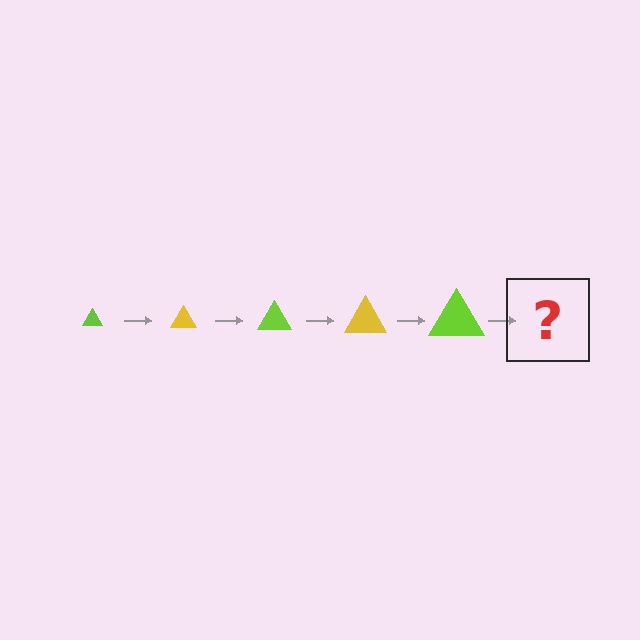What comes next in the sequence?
The next element should be a yellow triangle, larger than the previous one.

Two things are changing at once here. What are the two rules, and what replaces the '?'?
The two rules are that the triangle grows larger each step and the color cycles through lime and yellow. The '?' should be a yellow triangle, larger than the previous one.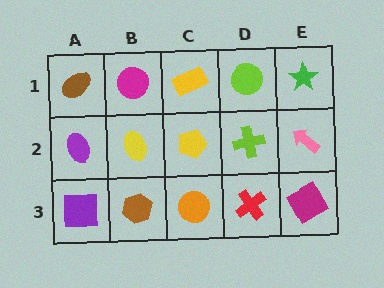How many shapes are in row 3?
5 shapes.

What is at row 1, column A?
A brown ellipse.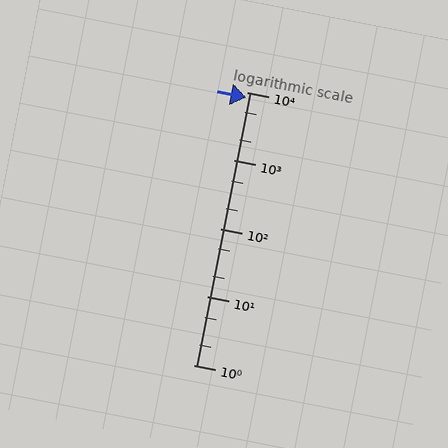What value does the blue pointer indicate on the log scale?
The pointer indicates approximately 8300.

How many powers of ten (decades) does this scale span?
The scale spans 4 decades, from 1 to 10000.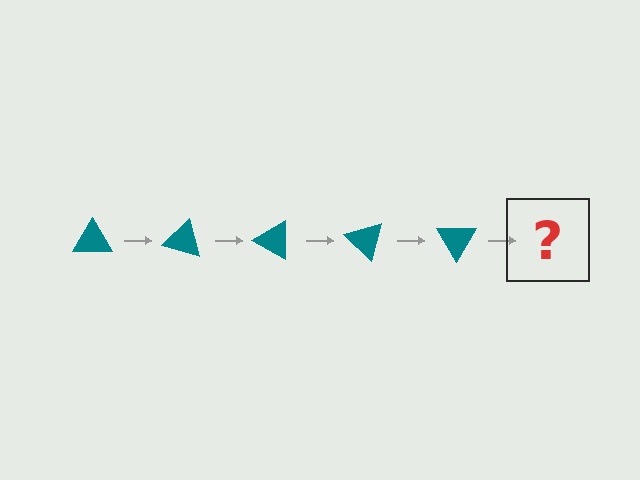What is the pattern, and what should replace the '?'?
The pattern is that the triangle rotates 15 degrees each step. The '?' should be a teal triangle rotated 75 degrees.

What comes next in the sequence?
The next element should be a teal triangle rotated 75 degrees.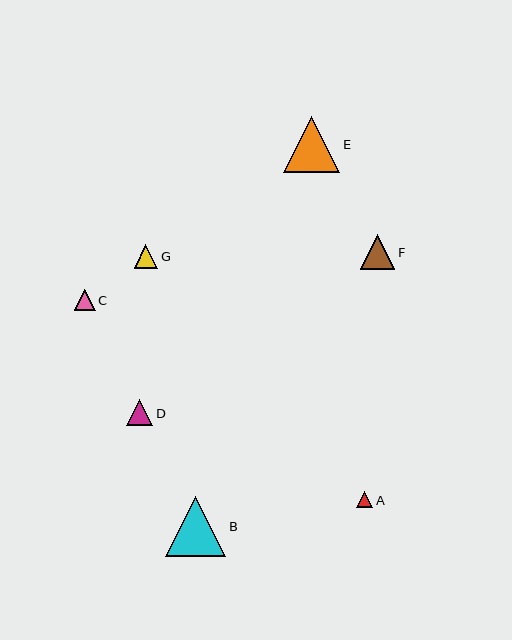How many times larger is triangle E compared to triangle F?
Triangle E is approximately 1.6 times the size of triangle F.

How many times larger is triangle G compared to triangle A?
Triangle G is approximately 1.5 times the size of triangle A.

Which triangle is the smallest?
Triangle A is the smallest with a size of approximately 16 pixels.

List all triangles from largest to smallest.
From largest to smallest: B, E, F, D, G, C, A.